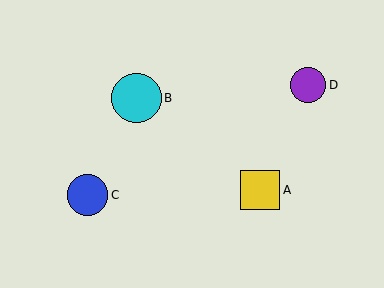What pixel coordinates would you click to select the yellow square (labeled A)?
Click at (260, 190) to select the yellow square A.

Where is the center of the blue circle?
The center of the blue circle is at (87, 195).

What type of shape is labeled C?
Shape C is a blue circle.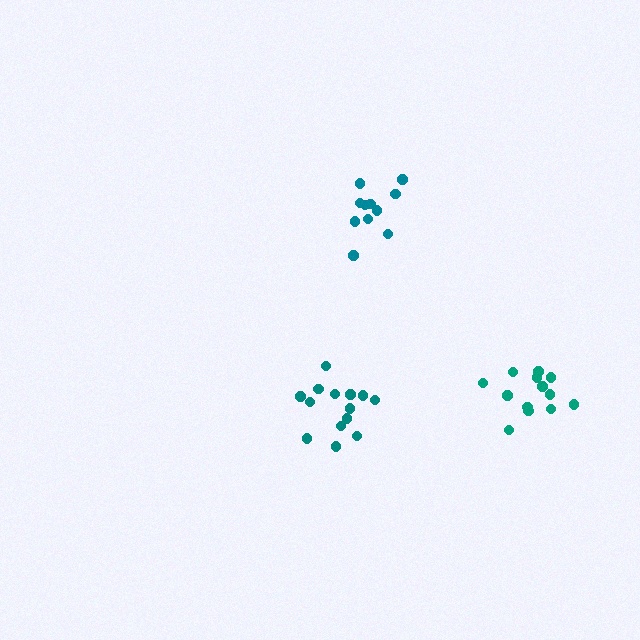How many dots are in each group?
Group 1: 14 dots, Group 2: 13 dots, Group 3: 11 dots (38 total).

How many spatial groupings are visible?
There are 3 spatial groupings.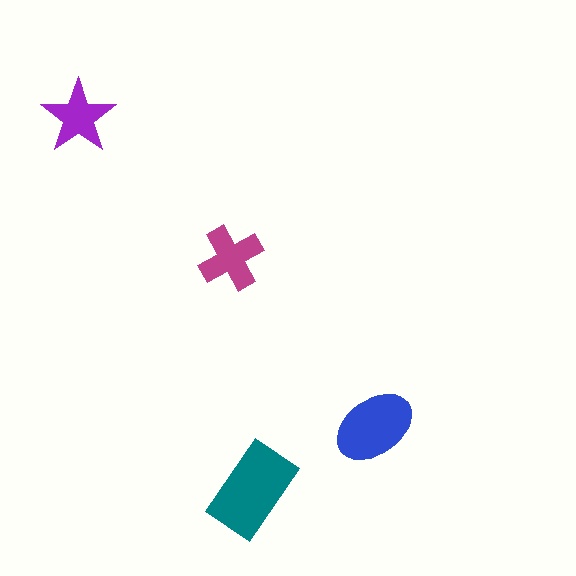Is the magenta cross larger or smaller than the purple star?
Larger.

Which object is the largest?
The teal rectangle.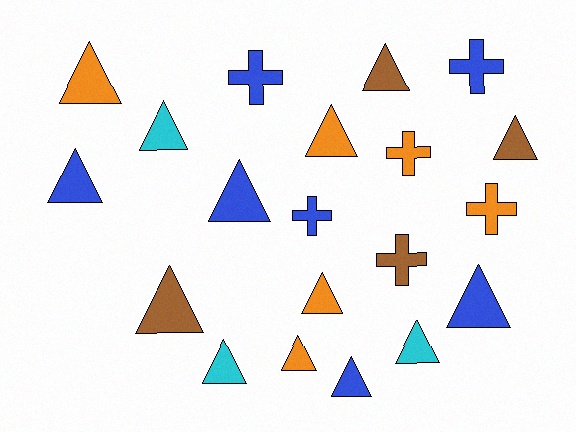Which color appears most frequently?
Blue, with 7 objects.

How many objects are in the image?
There are 20 objects.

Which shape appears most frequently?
Triangle, with 14 objects.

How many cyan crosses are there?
There are no cyan crosses.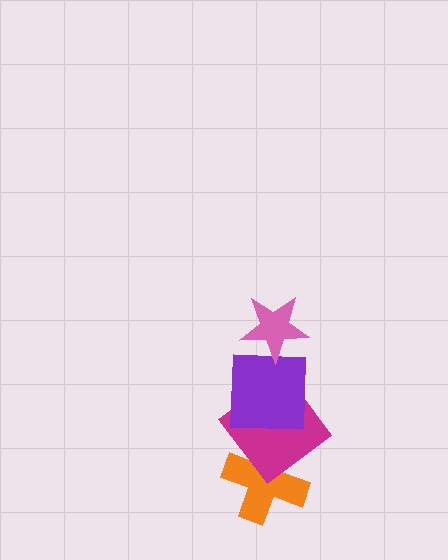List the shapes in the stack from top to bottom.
From top to bottom: the pink star, the purple square, the magenta diamond, the orange cross.